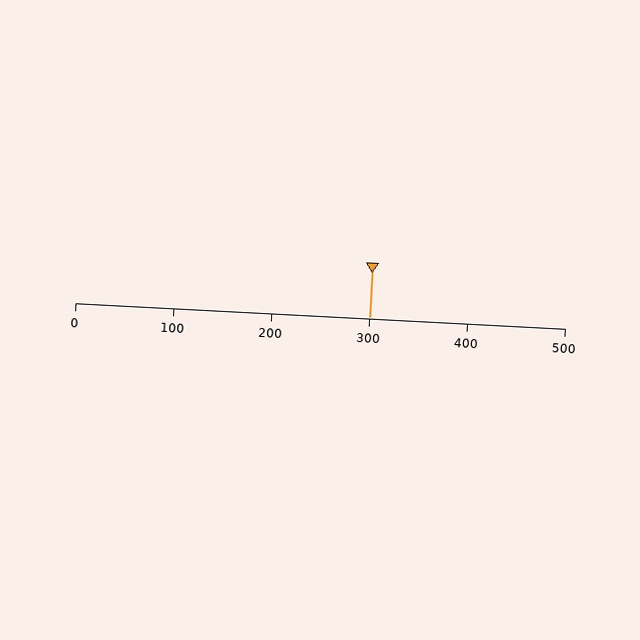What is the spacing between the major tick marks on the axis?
The major ticks are spaced 100 apart.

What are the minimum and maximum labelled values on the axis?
The axis runs from 0 to 500.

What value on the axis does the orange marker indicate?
The marker indicates approximately 300.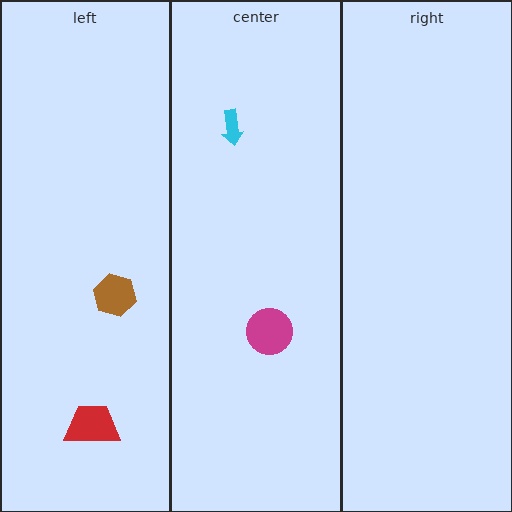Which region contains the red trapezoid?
The left region.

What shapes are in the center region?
The cyan arrow, the magenta circle.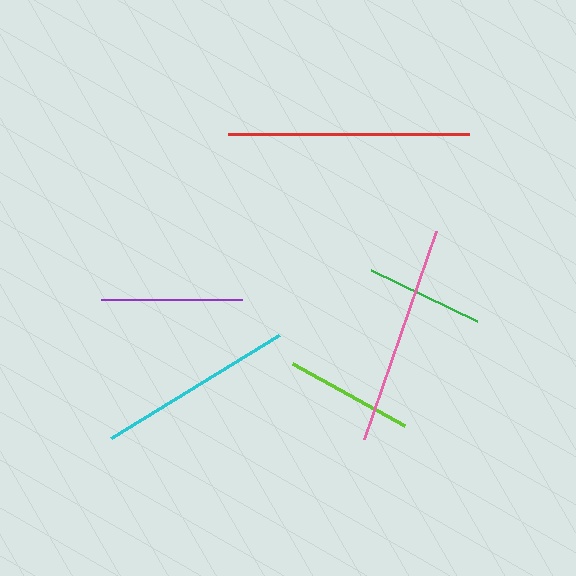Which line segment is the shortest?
The green line is the shortest at approximately 117 pixels.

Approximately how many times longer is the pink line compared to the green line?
The pink line is approximately 1.9 times the length of the green line.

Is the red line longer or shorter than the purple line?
The red line is longer than the purple line.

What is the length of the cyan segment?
The cyan segment is approximately 197 pixels long.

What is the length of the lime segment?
The lime segment is approximately 128 pixels long.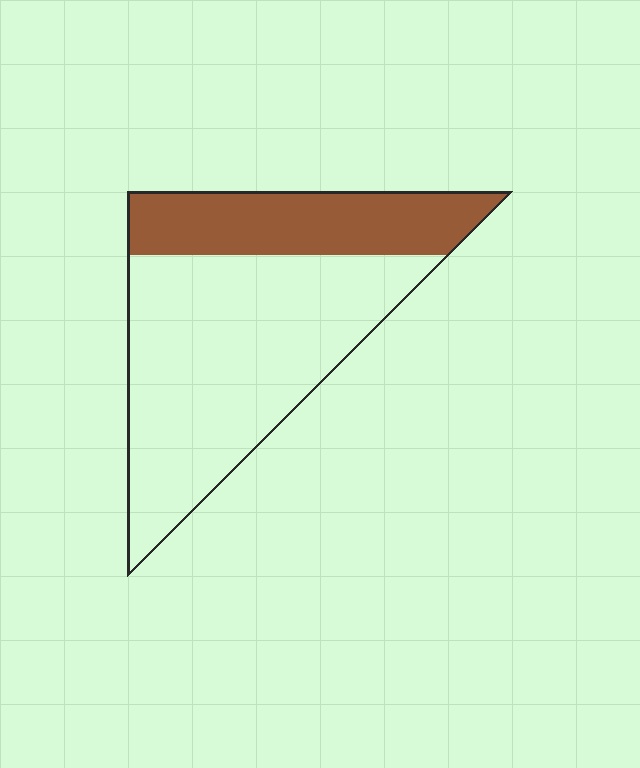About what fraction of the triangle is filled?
About one third (1/3).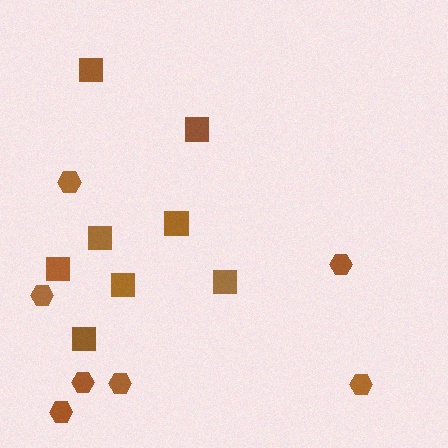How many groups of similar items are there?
There are 2 groups: one group of hexagons (7) and one group of squares (8).